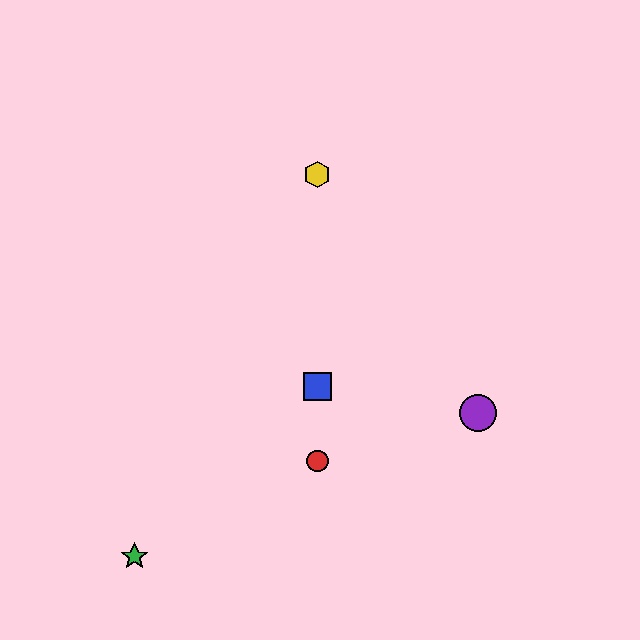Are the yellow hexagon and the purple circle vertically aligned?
No, the yellow hexagon is at x≈317 and the purple circle is at x≈478.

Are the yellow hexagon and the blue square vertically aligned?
Yes, both are at x≈317.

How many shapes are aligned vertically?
3 shapes (the red circle, the blue square, the yellow hexagon) are aligned vertically.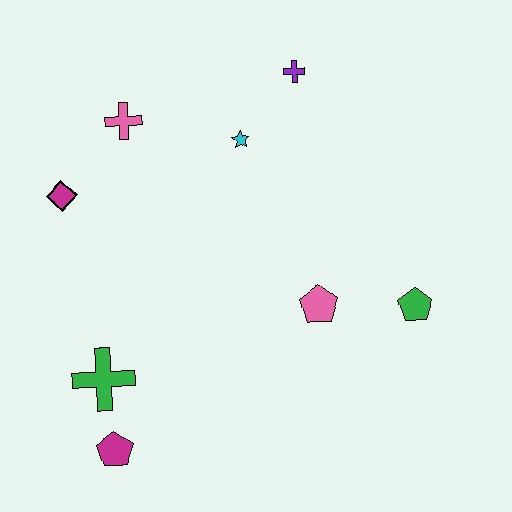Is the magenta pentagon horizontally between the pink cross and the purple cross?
No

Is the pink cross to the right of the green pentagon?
No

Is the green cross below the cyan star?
Yes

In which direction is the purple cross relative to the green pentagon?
The purple cross is above the green pentagon.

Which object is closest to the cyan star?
The purple cross is closest to the cyan star.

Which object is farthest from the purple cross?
The magenta pentagon is farthest from the purple cross.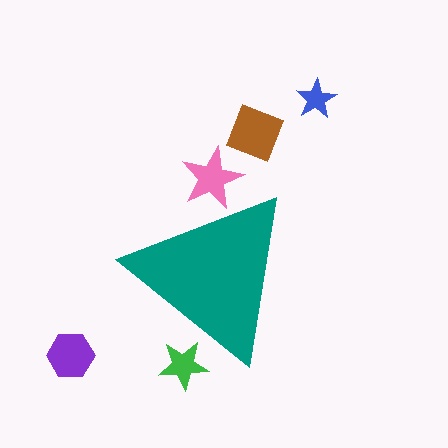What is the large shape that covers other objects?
A teal triangle.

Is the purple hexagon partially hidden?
No, the purple hexagon is fully visible.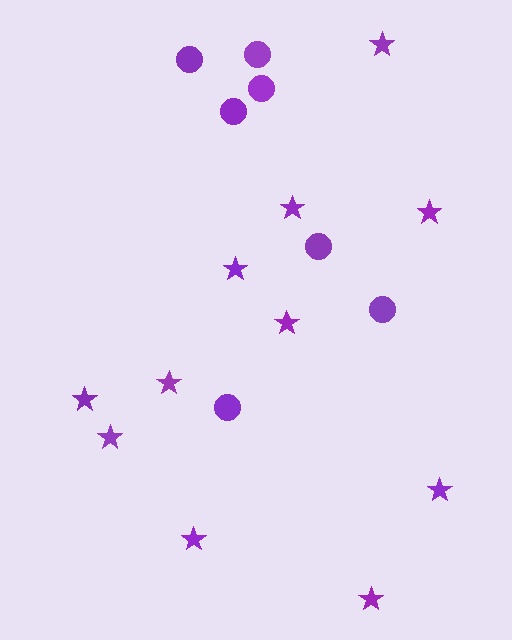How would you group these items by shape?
There are 2 groups: one group of stars (11) and one group of circles (7).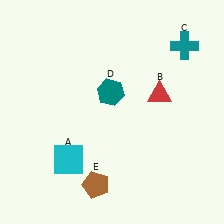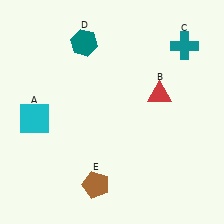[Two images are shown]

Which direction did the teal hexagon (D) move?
The teal hexagon (D) moved up.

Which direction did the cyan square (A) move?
The cyan square (A) moved up.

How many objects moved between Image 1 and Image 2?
2 objects moved between the two images.